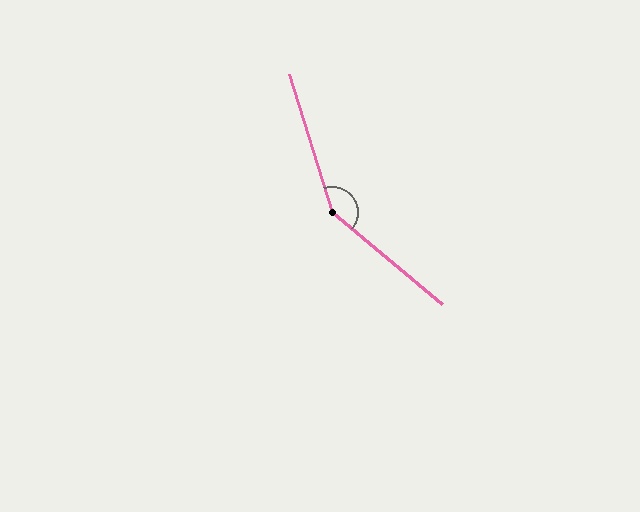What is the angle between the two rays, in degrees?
Approximately 147 degrees.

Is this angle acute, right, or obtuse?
It is obtuse.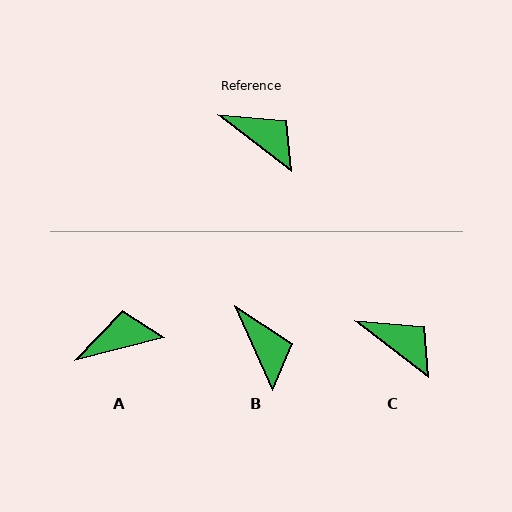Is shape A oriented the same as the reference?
No, it is off by about 52 degrees.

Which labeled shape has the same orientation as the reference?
C.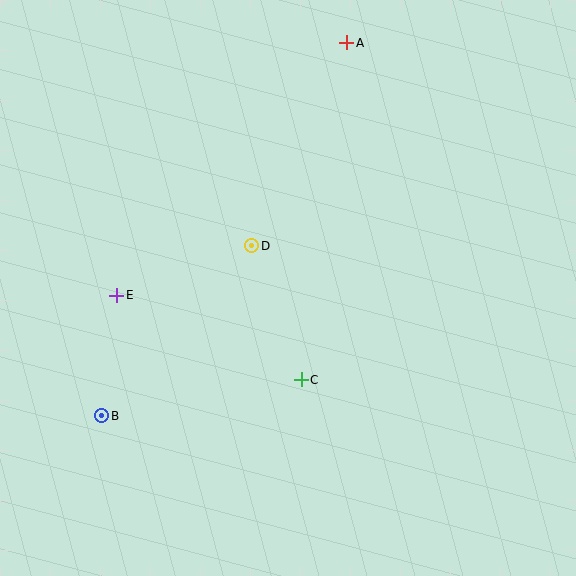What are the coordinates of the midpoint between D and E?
The midpoint between D and E is at (184, 270).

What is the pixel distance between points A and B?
The distance between A and B is 446 pixels.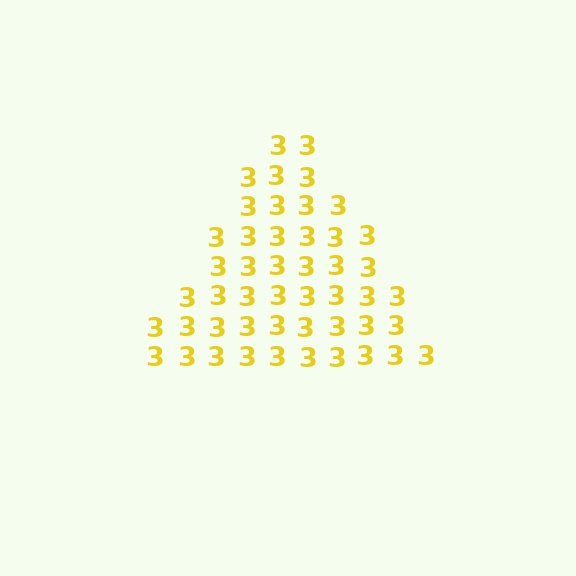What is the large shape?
The large shape is a triangle.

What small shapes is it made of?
It is made of small digit 3's.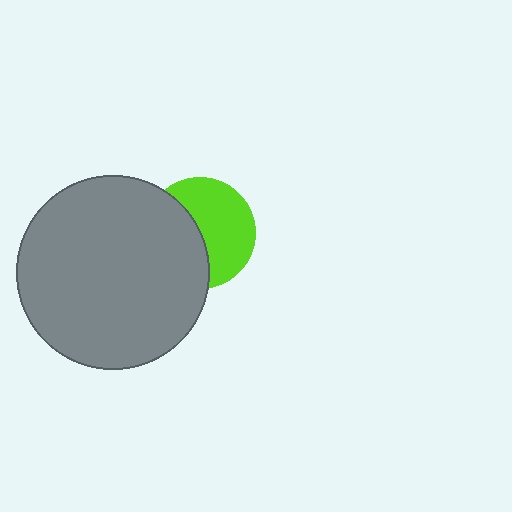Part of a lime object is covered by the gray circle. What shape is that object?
It is a circle.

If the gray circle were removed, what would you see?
You would see the complete lime circle.